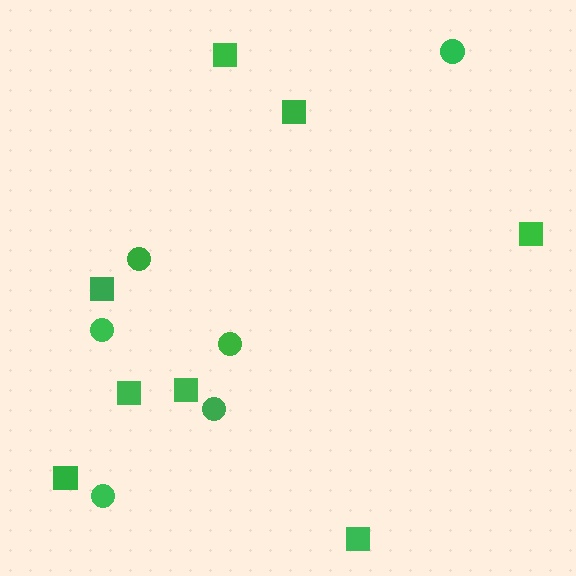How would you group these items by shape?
There are 2 groups: one group of circles (6) and one group of squares (8).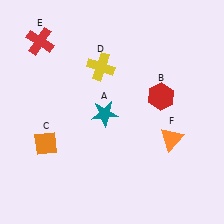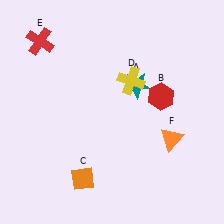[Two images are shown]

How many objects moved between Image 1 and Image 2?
3 objects moved between the two images.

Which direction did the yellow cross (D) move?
The yellow cross (D) moved right.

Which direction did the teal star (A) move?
The teal star (A) moved right.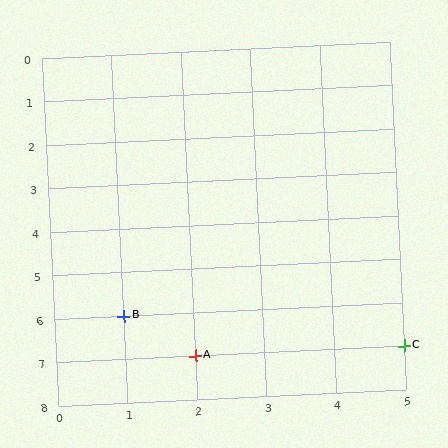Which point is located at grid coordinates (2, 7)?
Point A is at (2, 7).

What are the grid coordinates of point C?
Point C is at grid coordinates (5, 7).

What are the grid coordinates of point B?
Point B is at grid coordinates (1, 6).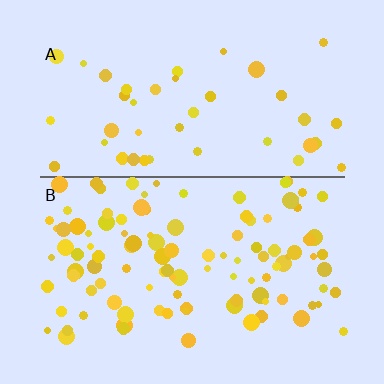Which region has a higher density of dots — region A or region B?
B (the bottom).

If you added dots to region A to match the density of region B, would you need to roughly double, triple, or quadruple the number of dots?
Approximately triple.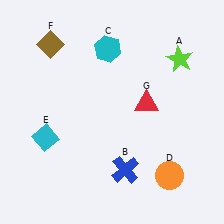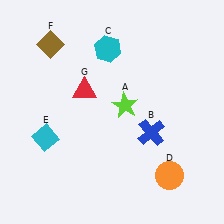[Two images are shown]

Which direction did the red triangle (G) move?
The red triangle (G) moved left.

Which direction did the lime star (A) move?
The lime star (A) moved left.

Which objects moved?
The objects that moved are: the lime star (A), the blue cross (B), the red triangle (G).